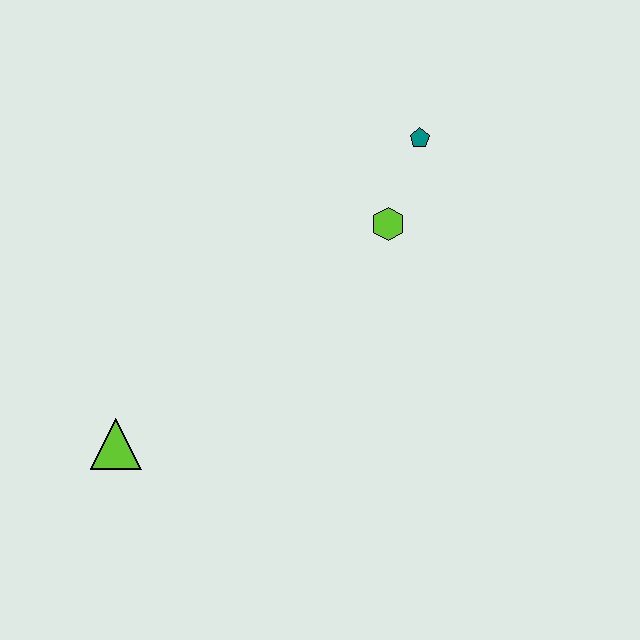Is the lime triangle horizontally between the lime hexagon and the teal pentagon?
No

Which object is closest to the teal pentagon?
The lime hexagon is closest to the teal pentagon.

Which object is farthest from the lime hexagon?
The lime triangle is farthest from the lime hexagon.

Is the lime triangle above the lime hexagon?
No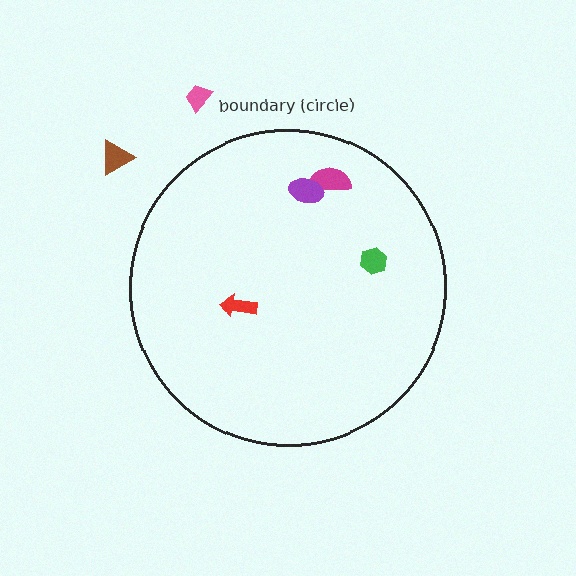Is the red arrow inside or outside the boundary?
Inside.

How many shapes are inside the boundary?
4 inside, 2 outside.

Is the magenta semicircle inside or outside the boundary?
Inside.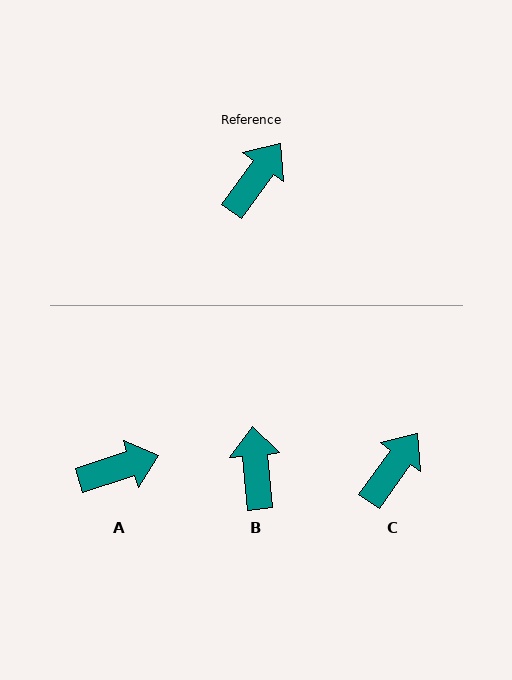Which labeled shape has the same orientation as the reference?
C.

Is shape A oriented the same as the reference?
No, it is off by about 37 degrees.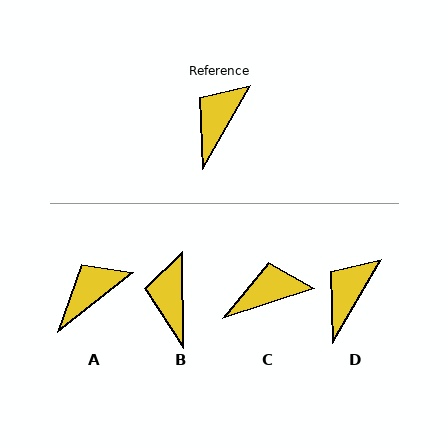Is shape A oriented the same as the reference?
No, it is off by about 21 degrees.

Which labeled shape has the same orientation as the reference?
D.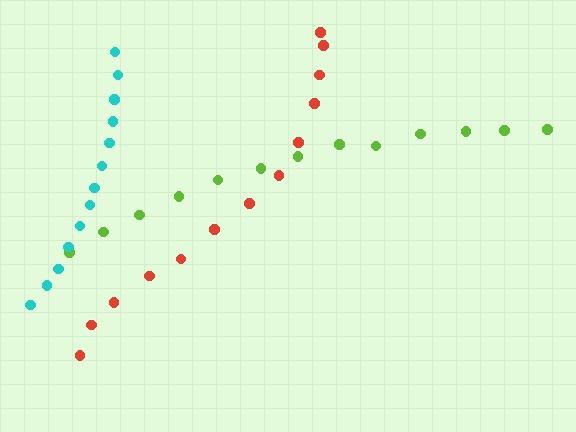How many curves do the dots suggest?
There are 3 distinct paths.